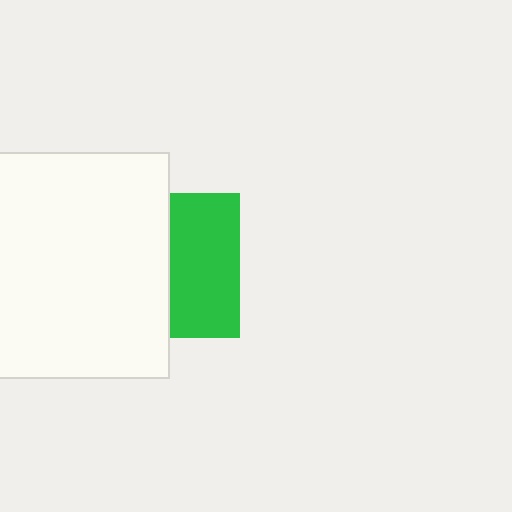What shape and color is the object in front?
The object in front is a white square.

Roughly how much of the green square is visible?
About half of it is visible (roughly 49%).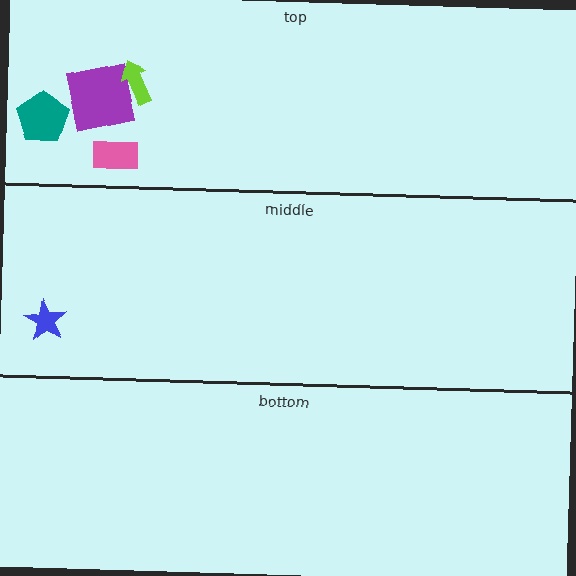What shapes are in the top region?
The teal pentagon, the pink rectangle, the purple square, the lime arrow.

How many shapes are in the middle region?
1.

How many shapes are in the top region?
4.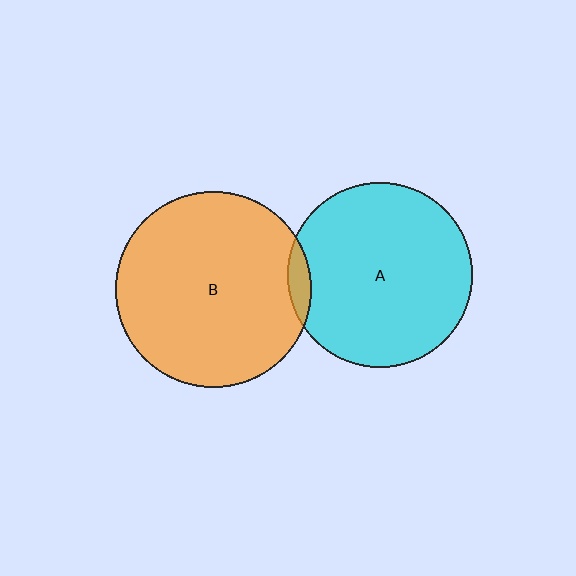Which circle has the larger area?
Circle B (orange).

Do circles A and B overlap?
Yes.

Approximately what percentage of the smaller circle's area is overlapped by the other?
Approximately 5%.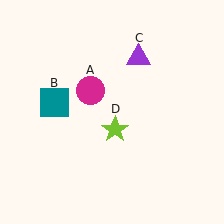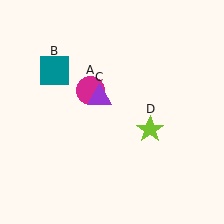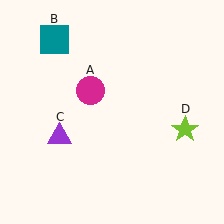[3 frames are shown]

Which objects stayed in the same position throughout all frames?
Magenta circle (object A) remained stationary.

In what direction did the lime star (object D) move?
The lime star (object D) moved right.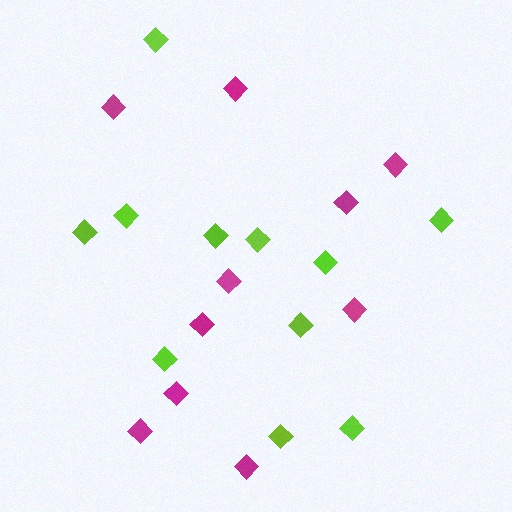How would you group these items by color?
There are 2 groups: one group of magenta diamonds (10) and one group of lime diamonds (11).